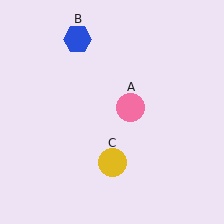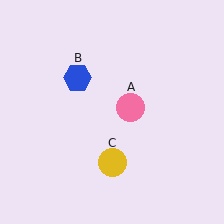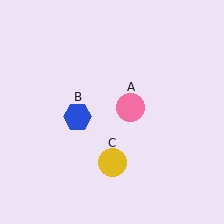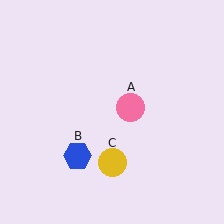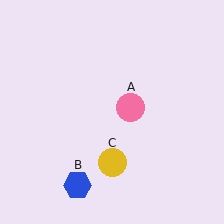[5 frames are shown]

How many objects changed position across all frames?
1 object changed position: blue hexagon (object B).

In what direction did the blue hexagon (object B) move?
The blue hexagon (object B) moved down.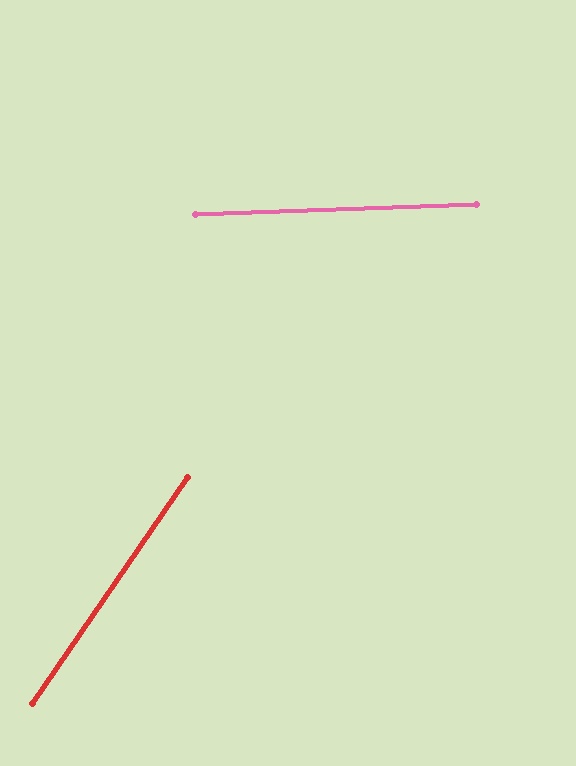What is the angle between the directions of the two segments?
Approximately 54 degrees.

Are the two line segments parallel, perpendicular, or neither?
Neither parallel nor perpendicular — they differ by about 54°.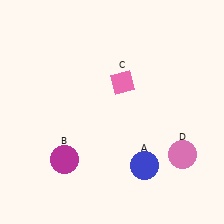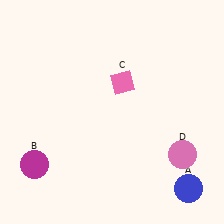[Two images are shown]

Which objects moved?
The objects that moved are: the blue circle (A), the magenta circle (B).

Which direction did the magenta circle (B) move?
The magenta circle (B) moved left.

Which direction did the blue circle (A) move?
The blue circle (A) moved right.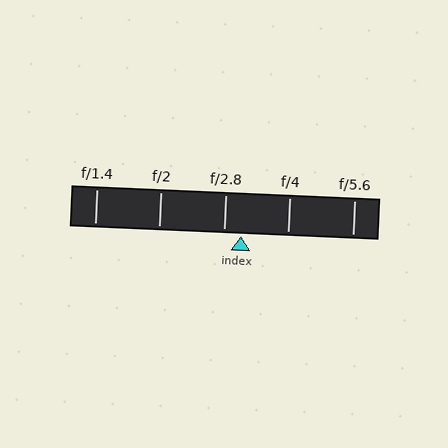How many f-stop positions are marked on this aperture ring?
There are 5 f-stop positions marked.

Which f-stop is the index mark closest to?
The index mark is closest to f/2.8.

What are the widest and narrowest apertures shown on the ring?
The widest aperture shown is f/1.4 and the narrowest is f/5.6.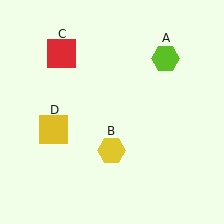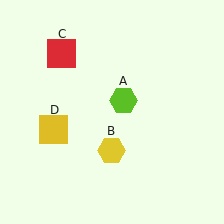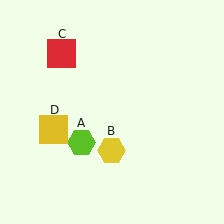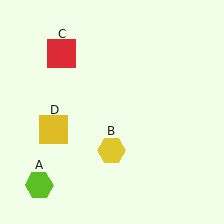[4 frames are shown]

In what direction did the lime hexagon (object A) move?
The lime hexagon (object A) moved down and to the left.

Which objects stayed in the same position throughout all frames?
Yellow hexagon (object B) and red square (object C) and yellow square (object D) remained stationary.